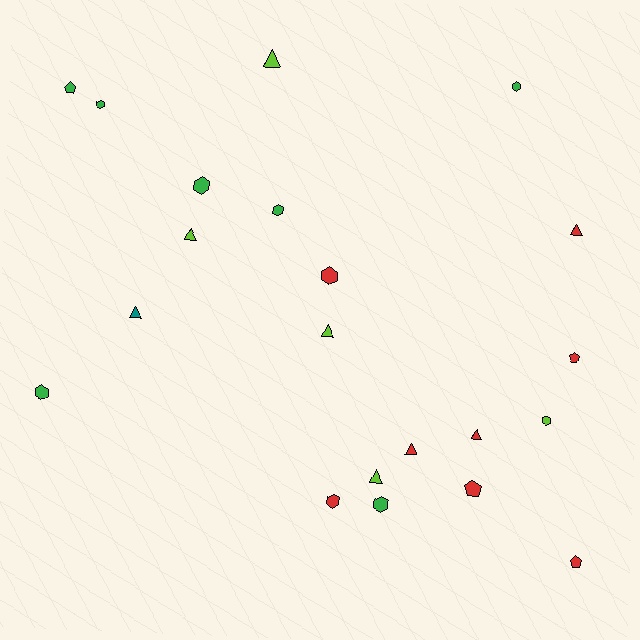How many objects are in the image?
There are 21 objects.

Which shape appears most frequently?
Hexagon, with 9 objects.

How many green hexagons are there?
There are 6 green hexagons.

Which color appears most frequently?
Red, with 8 objects.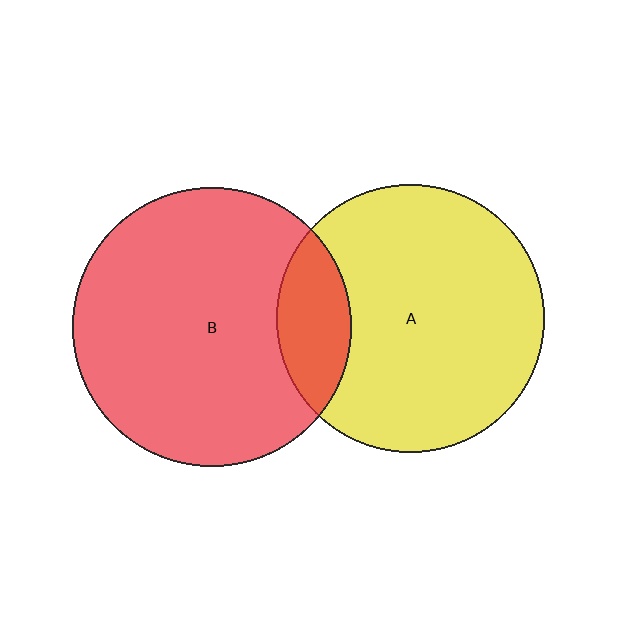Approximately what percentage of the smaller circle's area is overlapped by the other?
Approximately 15%.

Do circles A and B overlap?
Yes.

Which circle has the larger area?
Circle B (red).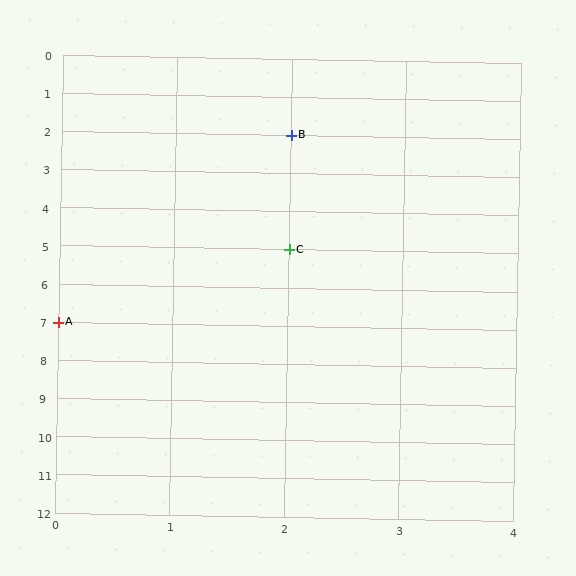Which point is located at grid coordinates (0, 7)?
Point A is at (0, 7).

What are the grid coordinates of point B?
Point B is at grid coordinates (2, 2).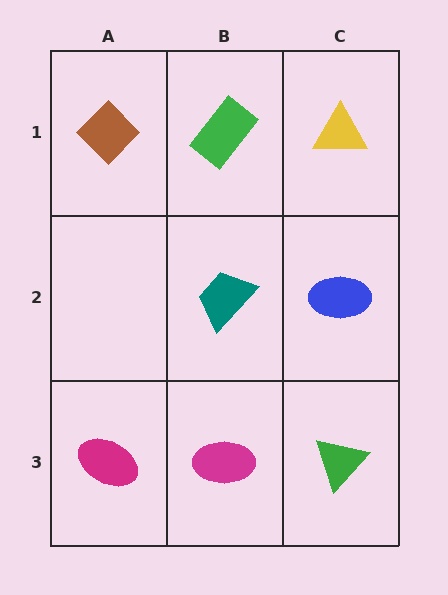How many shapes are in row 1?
3 shapes.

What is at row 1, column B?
A green rectangle.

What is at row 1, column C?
A yellow triangle.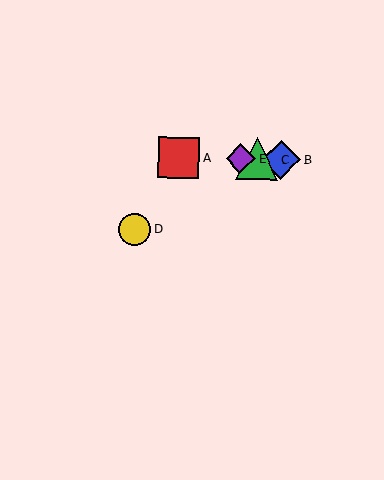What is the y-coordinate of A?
Object A is at y≈158.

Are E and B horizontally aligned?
Yes, both are at y≈159.